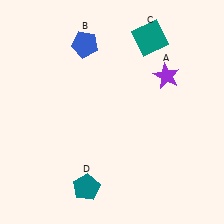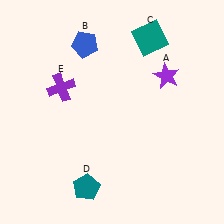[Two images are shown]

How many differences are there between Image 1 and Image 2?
There is 1 difference between the two images.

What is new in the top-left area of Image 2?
A purple cross (E) was added in the top-left area of Image 2.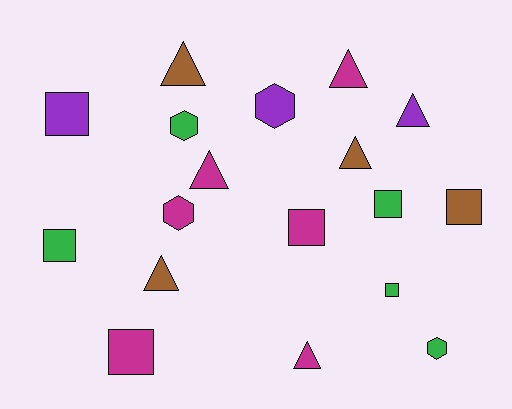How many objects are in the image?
There are 18 objects.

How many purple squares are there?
There is 1 purple square.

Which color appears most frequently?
Magenta, with 6 objects.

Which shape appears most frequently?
Square, with 7 objects.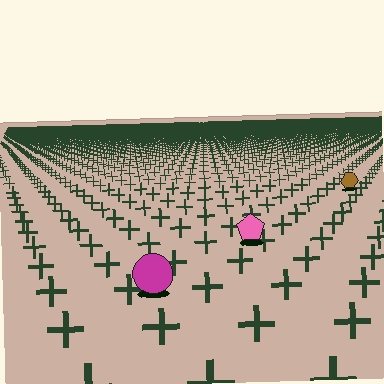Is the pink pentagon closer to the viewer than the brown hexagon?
Yes. The pink pentagon is closer — you can tell from the texture gradient: the ground texture is coarser near it.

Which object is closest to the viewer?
The magenta circle is closest. The texture marks near it are larger and more spread out.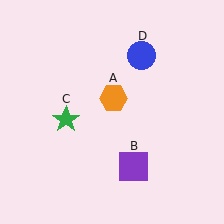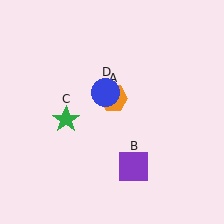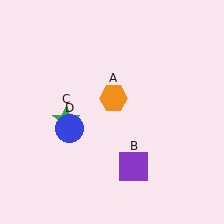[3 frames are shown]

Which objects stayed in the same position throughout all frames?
Orange hexagon (object A) and purple square (object B) and green star (object C) remained stationary.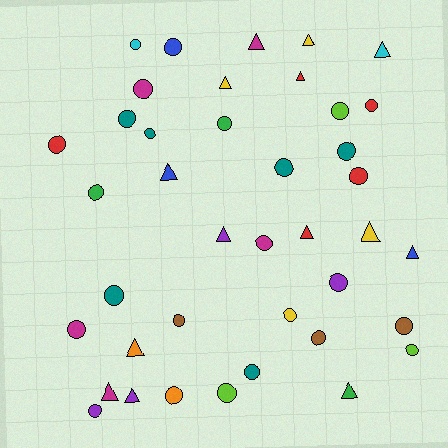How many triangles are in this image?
There are 14 triangles.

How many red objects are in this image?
There are 5 red objects.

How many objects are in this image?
There are 40 objects.